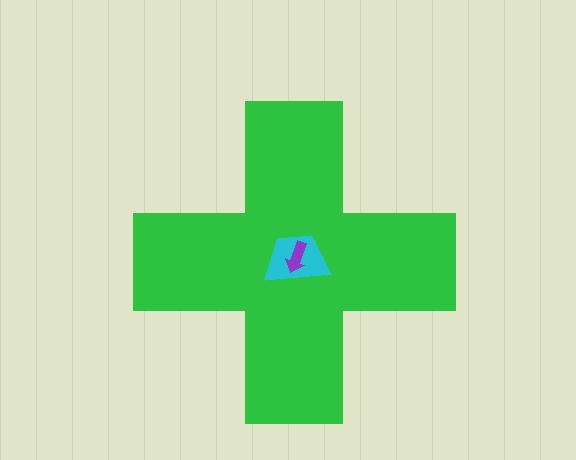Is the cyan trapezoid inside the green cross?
Yes.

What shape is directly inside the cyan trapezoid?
The purple arrow.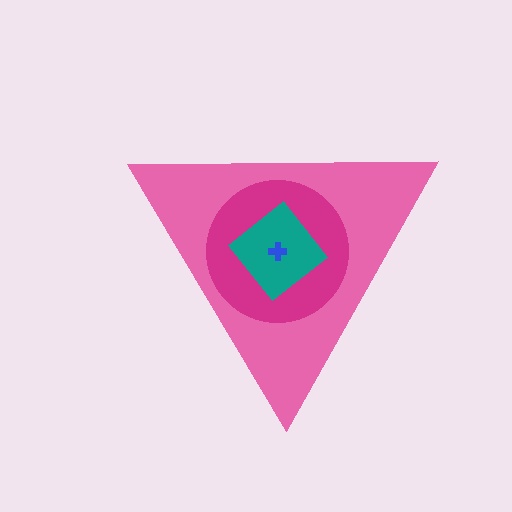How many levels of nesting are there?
4.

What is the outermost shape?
The pink triangle.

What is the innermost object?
The blue cross.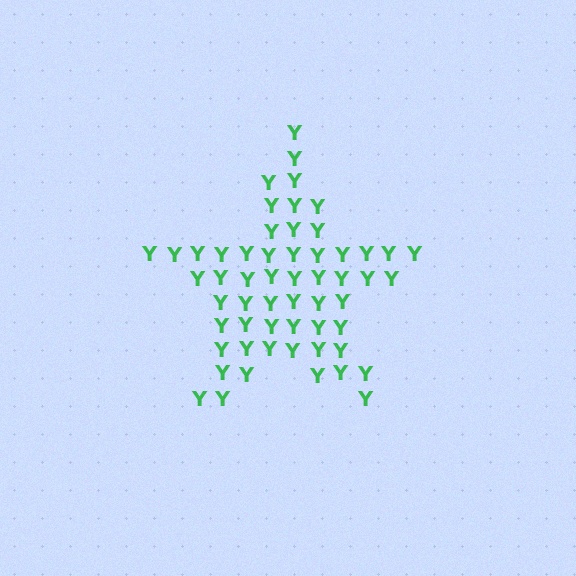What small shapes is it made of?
It is made of small letter Y's.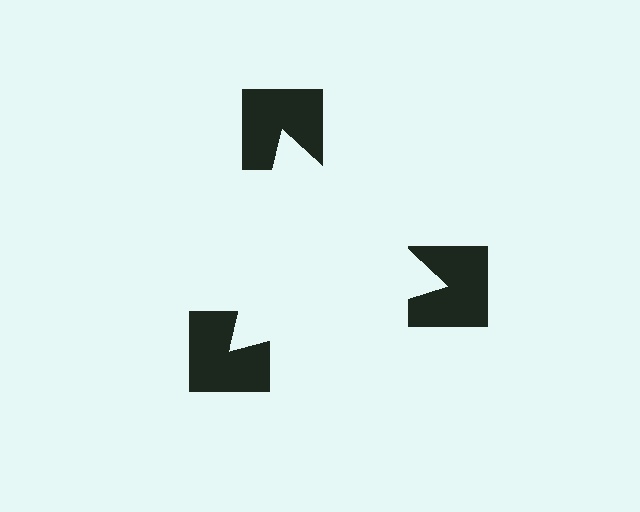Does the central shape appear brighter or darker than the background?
It typically appears slightly brighter than the background, even though no actual brightness change is drawn.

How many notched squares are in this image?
There are 3 — one at each vertex of the illusory triangle.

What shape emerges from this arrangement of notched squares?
An illusory triangle — its edges are inferred from the aligned wedge cuts in the notched squares, not physically drawn.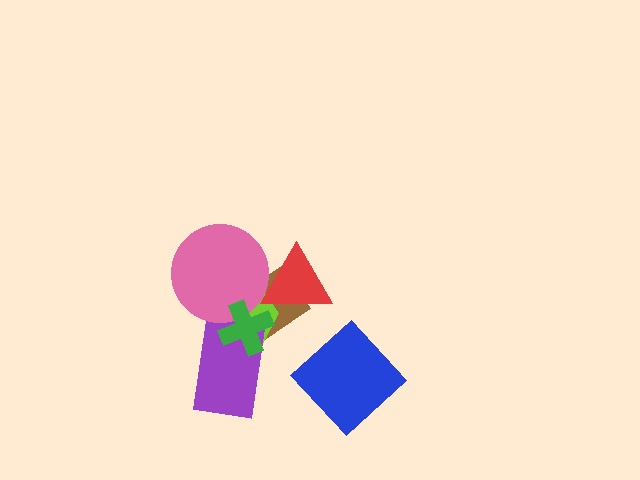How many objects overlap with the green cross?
4 objects overlap with the green cross.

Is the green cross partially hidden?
No, no other shape covers it.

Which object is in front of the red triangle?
The pink circle is in front of the red triangle.